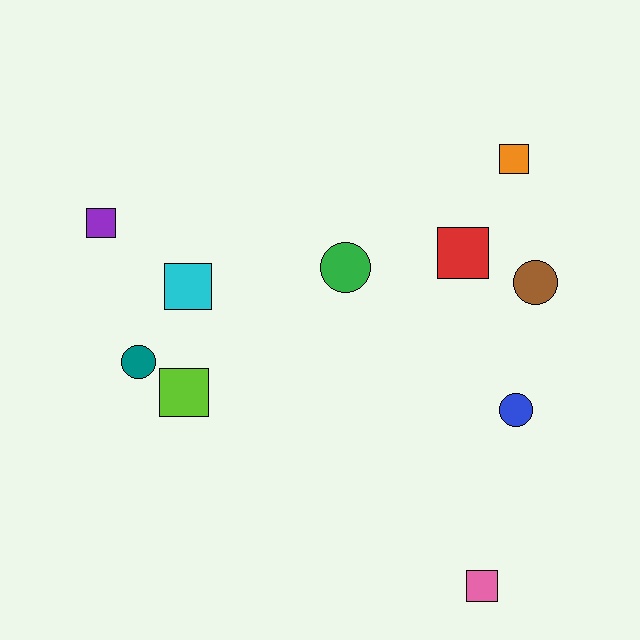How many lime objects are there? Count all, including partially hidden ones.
There is 1 lime object.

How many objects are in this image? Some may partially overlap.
There are 10 objects.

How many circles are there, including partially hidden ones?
There are 4 circles.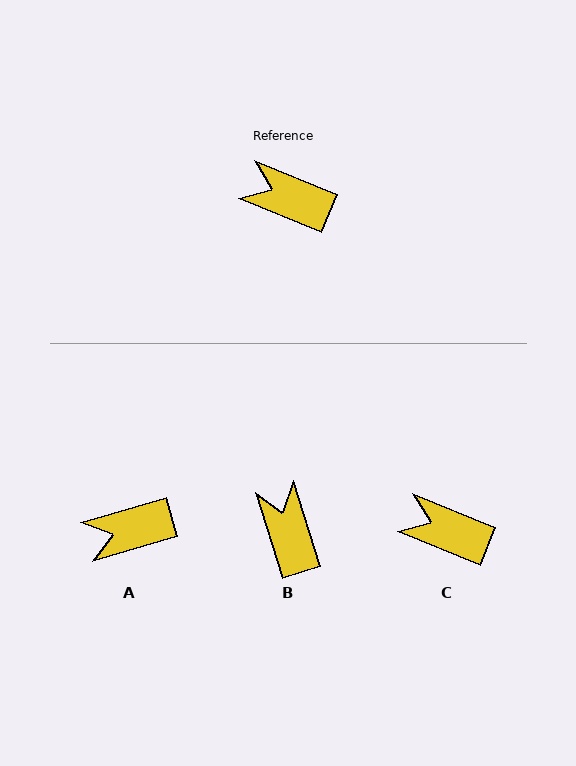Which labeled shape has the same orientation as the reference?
C.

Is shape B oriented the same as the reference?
No, it is off by about 50 degrees.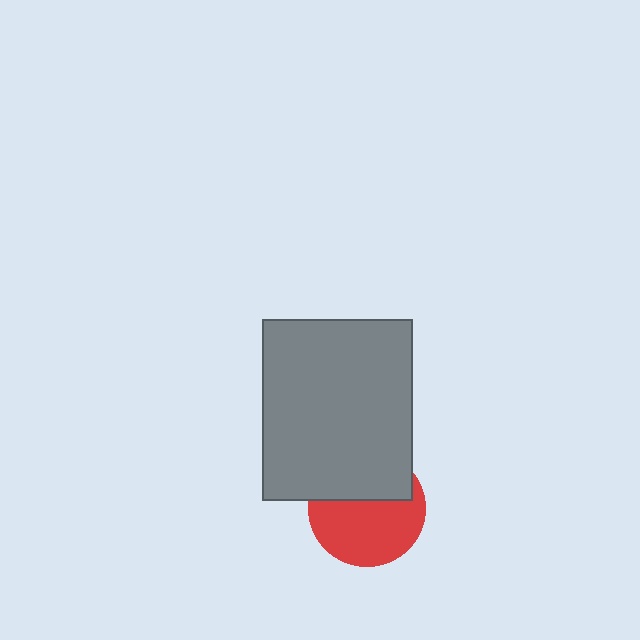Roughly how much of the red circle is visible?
About half of it is visible (roughly 60%).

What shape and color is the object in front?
The object in front is a gray rectangle.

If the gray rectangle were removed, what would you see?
You would see the complete red circle.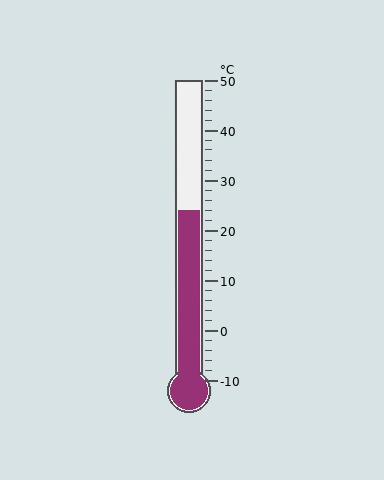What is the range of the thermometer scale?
The thermometer scale ranges from -10°C to 50°C.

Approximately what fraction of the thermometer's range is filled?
The thermometer is filled to approximately 55% of its range.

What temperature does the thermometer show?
The thermometer shows approximately 24°C.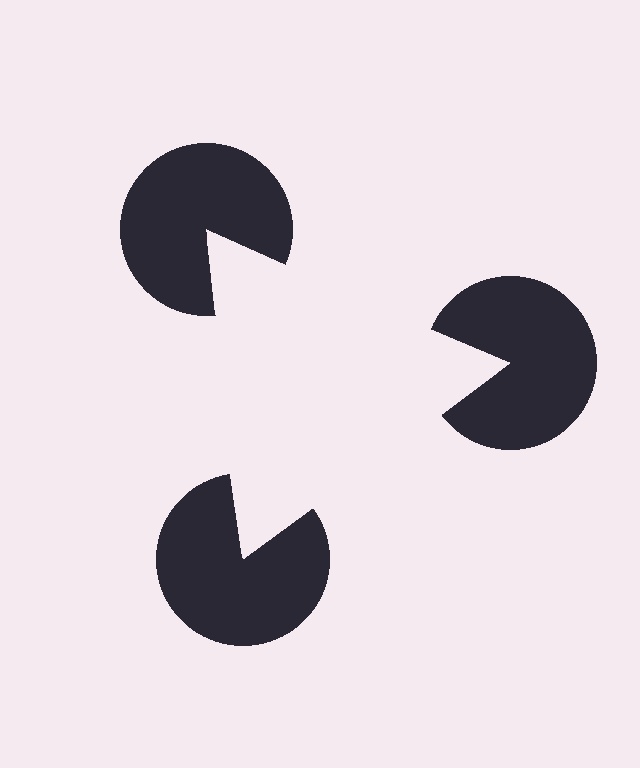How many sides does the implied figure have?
3 sides.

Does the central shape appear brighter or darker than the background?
It typically appears slightly brighter than the background, even though no actual brightness change is drawn.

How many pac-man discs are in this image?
There are 3 — one at each vertex of the illusory triangle.